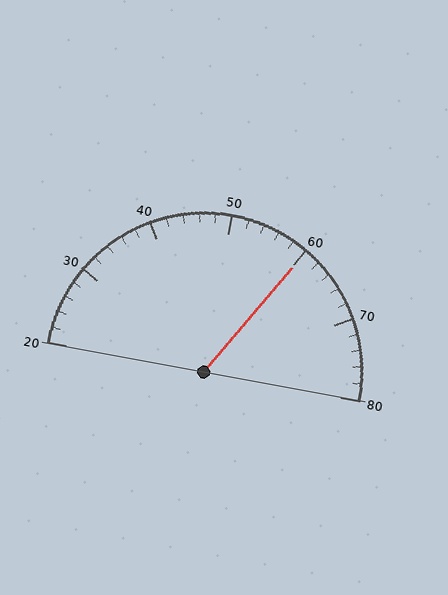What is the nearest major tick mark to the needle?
The nearest major tick mark is 60.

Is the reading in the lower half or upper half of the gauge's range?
The reading is in the upper half of the range (20 to 80).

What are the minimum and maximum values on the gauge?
The gauge ranges from 20 to 80.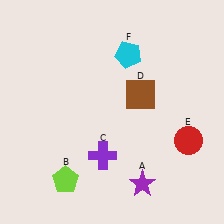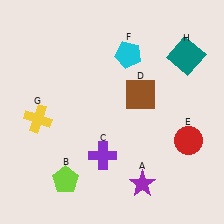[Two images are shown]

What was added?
A yellow cross (G), a teal square (H) were added in Image 2.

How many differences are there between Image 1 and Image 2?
There are 2 differences between the two images.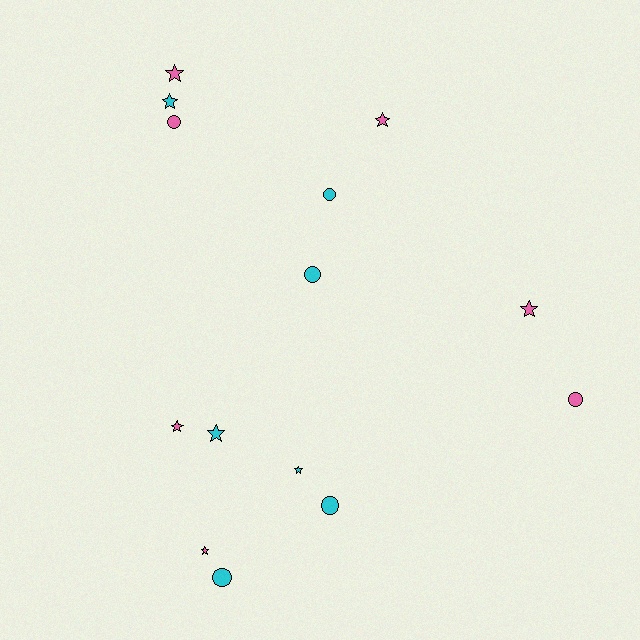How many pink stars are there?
There are 5 pink stars.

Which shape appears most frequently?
Star, with 8 objects.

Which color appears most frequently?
Cyan, with 7 objects.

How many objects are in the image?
There are 14 objects.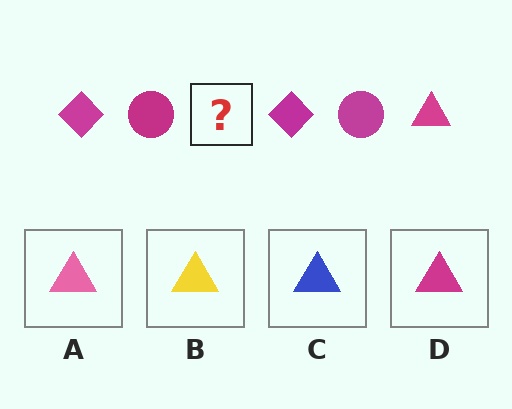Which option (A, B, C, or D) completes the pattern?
D.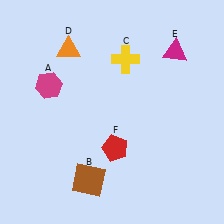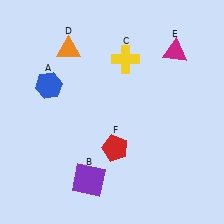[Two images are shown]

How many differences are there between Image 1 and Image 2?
There are 2 differences between the two images.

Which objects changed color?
A changed from magenta to blue. B changed from brown to purple.